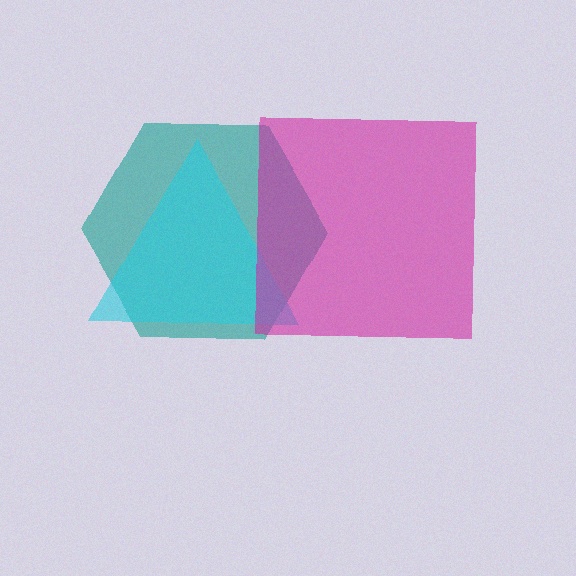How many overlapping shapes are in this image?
There are 3 overlapping shapes in the image.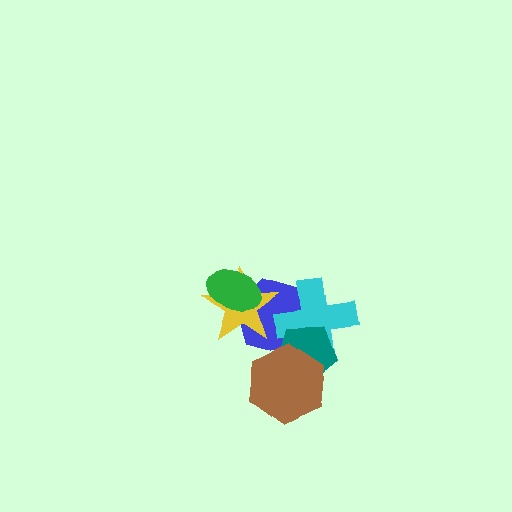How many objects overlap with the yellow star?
2 objects overlap with the yellow star.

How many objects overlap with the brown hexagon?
3 objects overlap with the brown hexagon.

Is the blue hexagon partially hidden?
Yes, it is partially covered by another shape.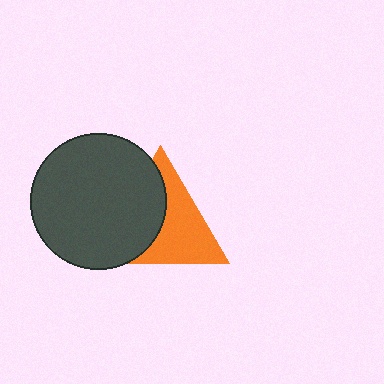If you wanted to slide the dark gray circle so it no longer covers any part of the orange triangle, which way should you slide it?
Slide it left — that is the most direct way to separate the two shapes.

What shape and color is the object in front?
The object in front is a dark gray circle.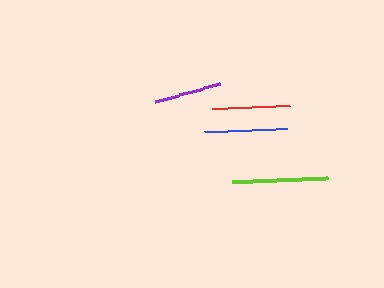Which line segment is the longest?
The lime line is the longest at approximately 96 pixels.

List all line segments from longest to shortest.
From longest to shortest: lime, blue, red, purple.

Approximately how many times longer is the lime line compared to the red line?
The lime line is approximately 1.2 times the length of the red line.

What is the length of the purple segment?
The purple segment is approximately 67 pixels long.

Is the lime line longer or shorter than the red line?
The lime line is longer than the red line.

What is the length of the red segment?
The red segment is approximately 78 pixels long.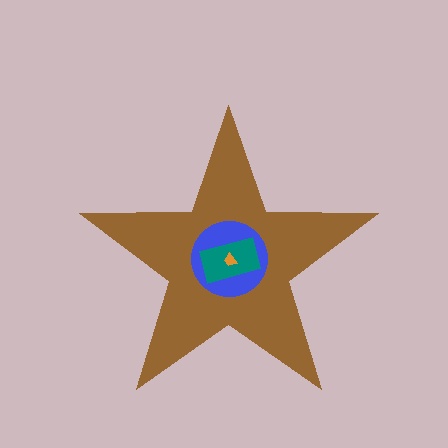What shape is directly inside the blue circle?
The teal rectangle.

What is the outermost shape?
The brown star.